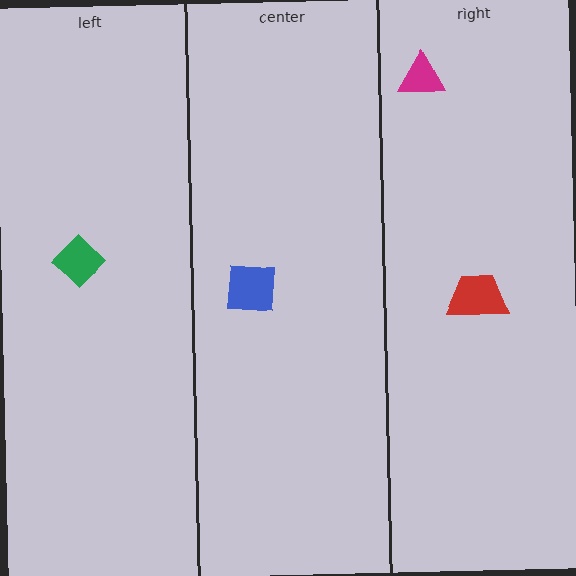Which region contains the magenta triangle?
The right region.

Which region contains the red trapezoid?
The right region.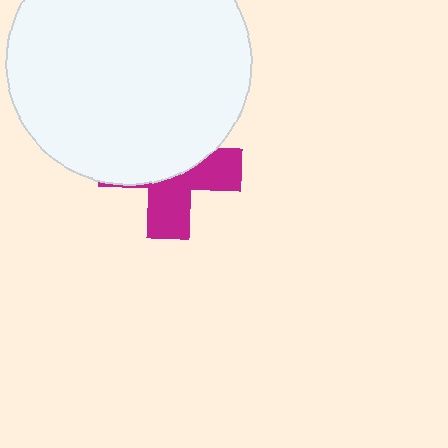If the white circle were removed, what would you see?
You would see the complete magenta cross.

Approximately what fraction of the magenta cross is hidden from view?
Roughly 56% of the magenta cross is hidden behind the white circle.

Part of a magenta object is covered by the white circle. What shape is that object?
It is a cross.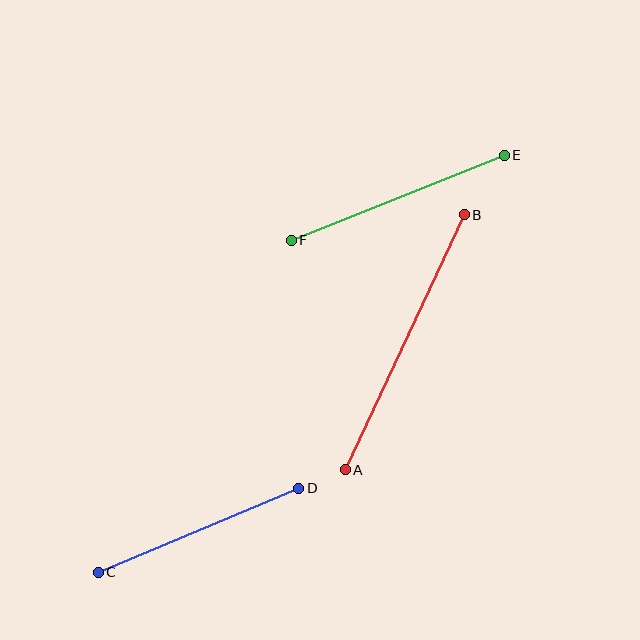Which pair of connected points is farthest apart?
Points A and B are farthest apart.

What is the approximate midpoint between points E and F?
The midpoint is at approximately (398, 198) pixels.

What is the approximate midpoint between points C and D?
The midpoint is at approximately (198, 530) pixels.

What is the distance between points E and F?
The distance is approximately 229 pixels.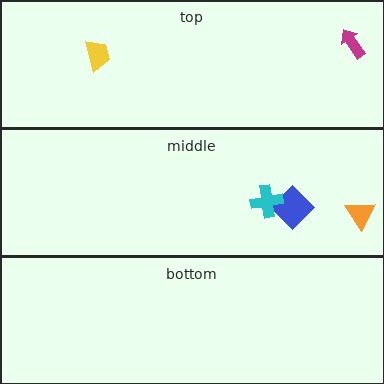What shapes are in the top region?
The magenta arrow, the yellow trapezoid.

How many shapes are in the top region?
2.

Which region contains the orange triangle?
The middle region.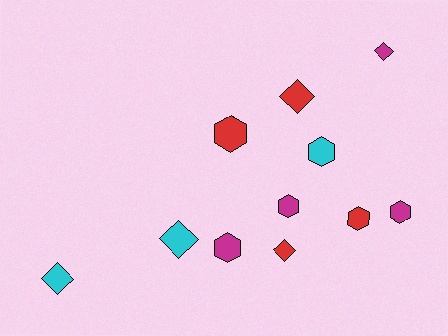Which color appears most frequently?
Red, with 4 objects.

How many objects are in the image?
There are 11 objects.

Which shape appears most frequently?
Hexagon, with 6 objects.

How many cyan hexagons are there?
There is 1 cyan hexagon.